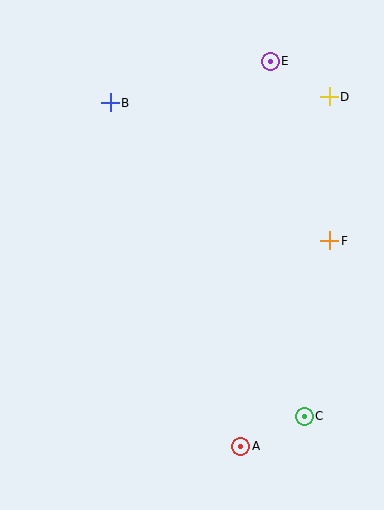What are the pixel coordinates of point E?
Point E is at (270, 61).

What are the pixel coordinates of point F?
Point F is at (330, 241).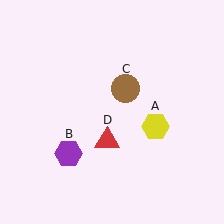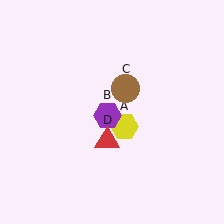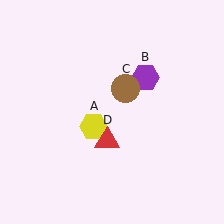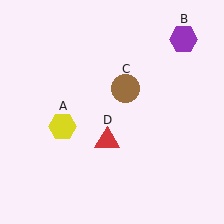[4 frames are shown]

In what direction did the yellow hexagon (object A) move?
The yellow hexagon (object A) moved left.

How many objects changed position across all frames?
2 objects changed position: yellow hexagon (object A), purple hexagon (object B).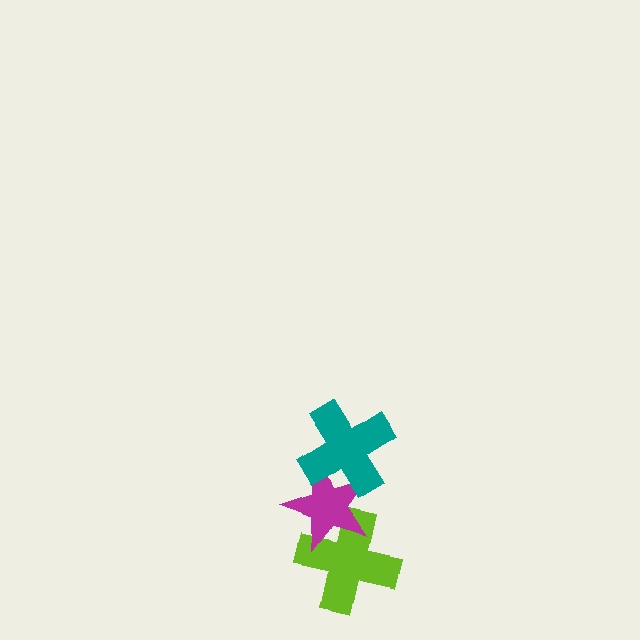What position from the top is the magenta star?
The magenta star is 2nd from the top.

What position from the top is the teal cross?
The teal cross is 1st from the top.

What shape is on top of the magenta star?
The teal cross is on top of the magenta star.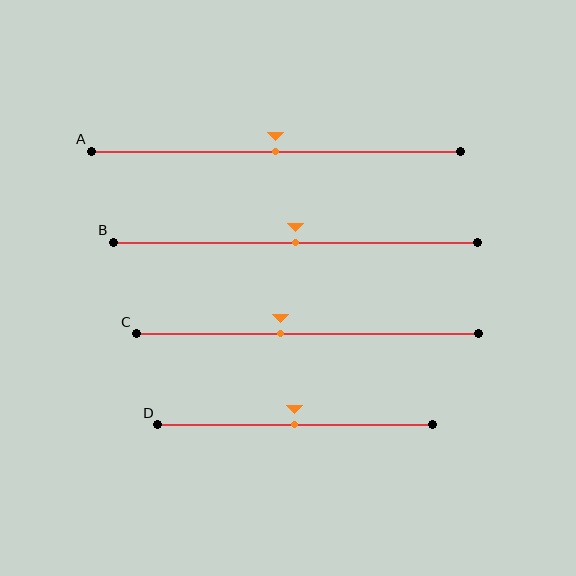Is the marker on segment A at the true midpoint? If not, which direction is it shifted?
Yes, the marker on segment A is at the true midpoint.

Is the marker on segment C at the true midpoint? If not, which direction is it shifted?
No, the marker on segment C is shifted to the left by about 8% of the segment length.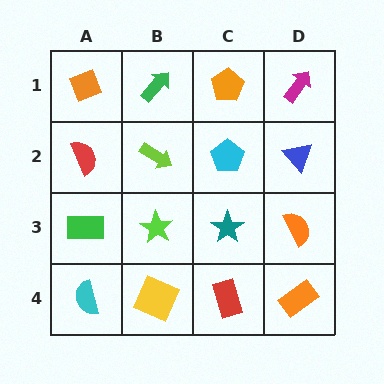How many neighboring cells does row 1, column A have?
2.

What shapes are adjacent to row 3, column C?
A cyan pentagon (row 2, column C), a red rectangle (row 4, column C), a lime star (row 3, column B), an orange semicircle (row 3, column D).